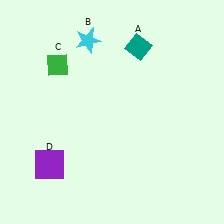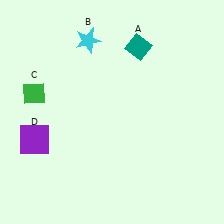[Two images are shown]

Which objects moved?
The objects that moved are: the green diamond (C), the purple square (D).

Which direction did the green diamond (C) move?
The green diamond (C) moved down.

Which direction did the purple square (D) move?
The purple square (D) moved up.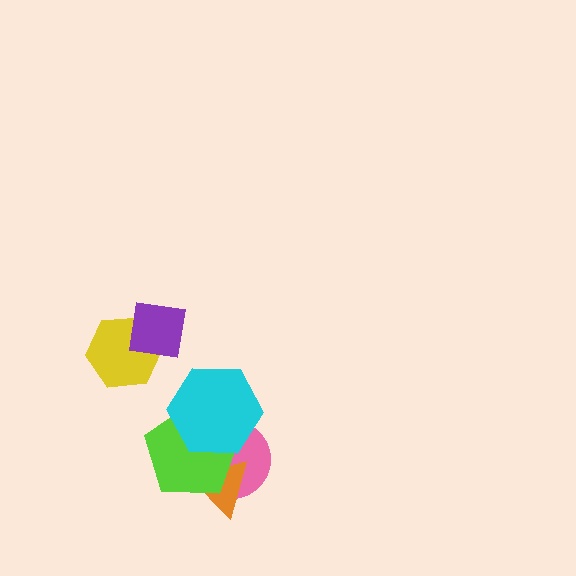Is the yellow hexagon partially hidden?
Yes, it is partially covered by another shape.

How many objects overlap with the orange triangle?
2 objects overlap with the orange triangle.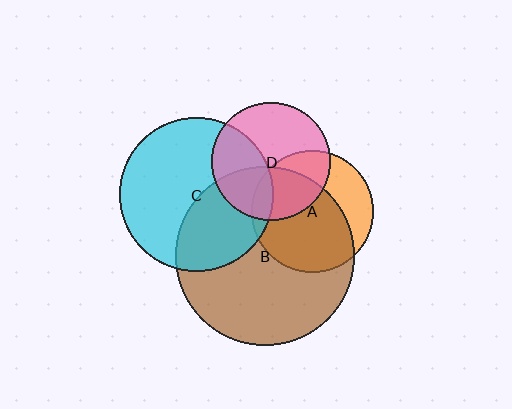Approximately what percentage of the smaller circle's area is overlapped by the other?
Approximately 40%.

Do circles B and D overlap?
Yes.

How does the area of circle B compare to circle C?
Approximately 1.4 times.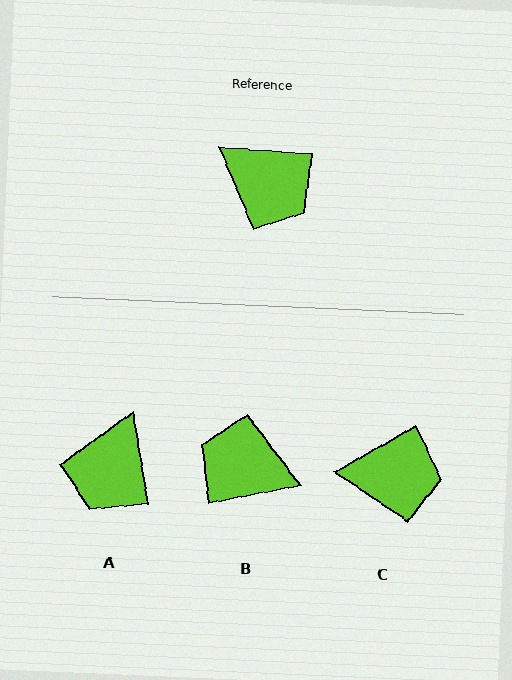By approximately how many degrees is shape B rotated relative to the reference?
Approximately 165 degrees clockwise.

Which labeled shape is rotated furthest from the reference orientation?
B, about 165 degrees away.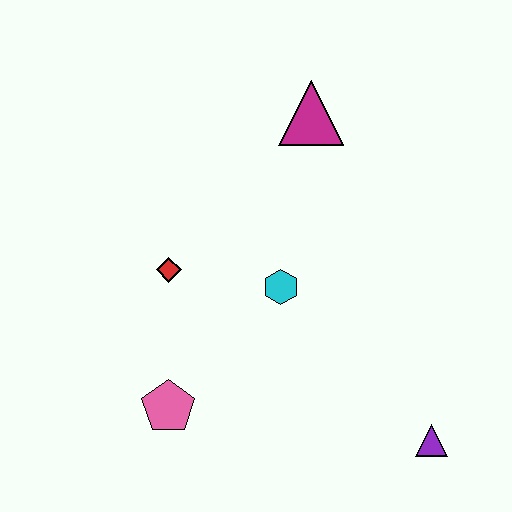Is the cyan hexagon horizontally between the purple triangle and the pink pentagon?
Yes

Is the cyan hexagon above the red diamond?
No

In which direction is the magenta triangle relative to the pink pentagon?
The magenta triangle is above the pink pentagon.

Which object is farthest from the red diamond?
The purple triangle is farthest from the red diamond.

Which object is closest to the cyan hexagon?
The red diamond is closest to the cyan hexagon.